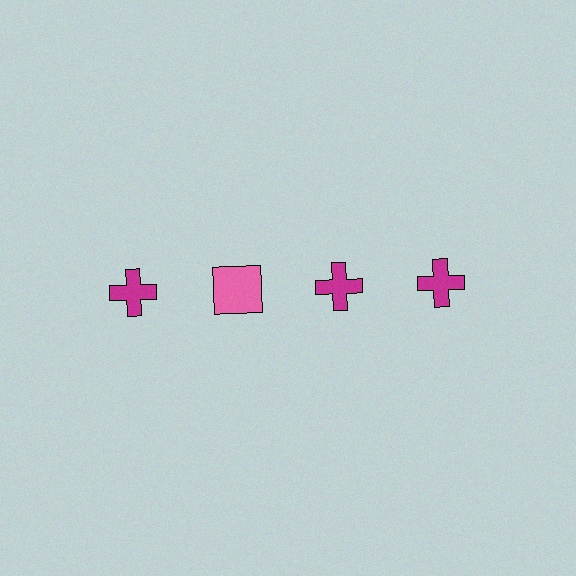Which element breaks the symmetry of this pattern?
The pink square in the top row, second from left column breaks the symmetry. All other shapes are magenta crosses.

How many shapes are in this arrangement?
There are 4 shapes arranged in a grid pattern.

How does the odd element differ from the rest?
It differs in both color (pink instead of magenta) and shape (square instead of cross).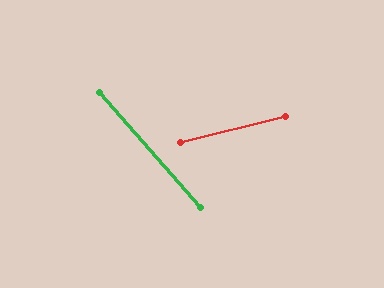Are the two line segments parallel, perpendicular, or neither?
Neither parallel nor perpendicular — they differ by about 62°.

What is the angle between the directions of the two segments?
Approximately 62 degrees.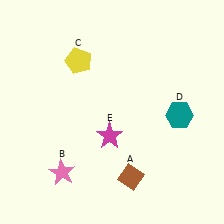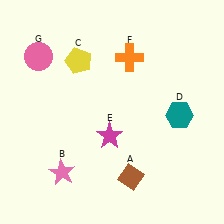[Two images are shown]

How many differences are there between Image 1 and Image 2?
There are 2 differences between the two images.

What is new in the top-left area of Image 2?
A pink circle (G) was added in the top-left area of Image 2.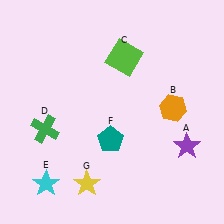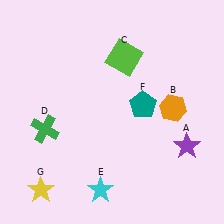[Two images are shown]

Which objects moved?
The objects that moved are: the cyan star (E), the teal pentagon (F), the yellow star (G).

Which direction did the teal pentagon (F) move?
The teal pentagon (F) moved up.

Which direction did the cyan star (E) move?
The cyan star (E) moved right.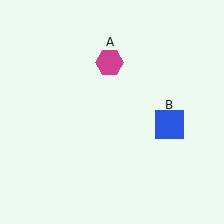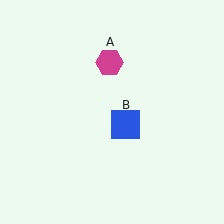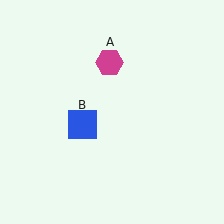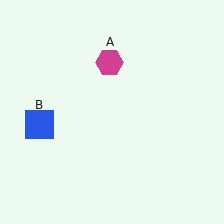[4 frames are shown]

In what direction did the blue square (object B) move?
The blue square (object B) moved left.